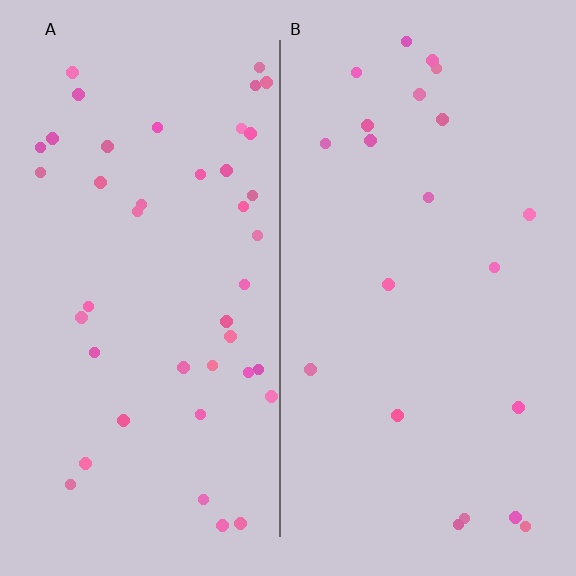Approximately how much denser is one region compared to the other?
Approximately 2.0× — region A over region B.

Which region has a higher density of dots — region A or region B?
A (the left).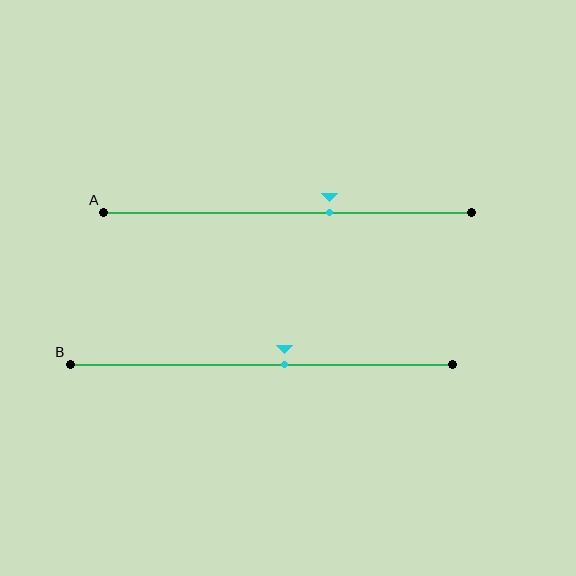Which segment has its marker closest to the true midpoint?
Segment B has its marker closest to the true midpoint.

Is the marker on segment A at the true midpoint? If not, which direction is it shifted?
No, the marker on segment A is shifted to the right by about 11% of the segment length.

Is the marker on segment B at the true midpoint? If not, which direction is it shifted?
No, the marker on segment B is shifted to the right by about 6% of the segment length.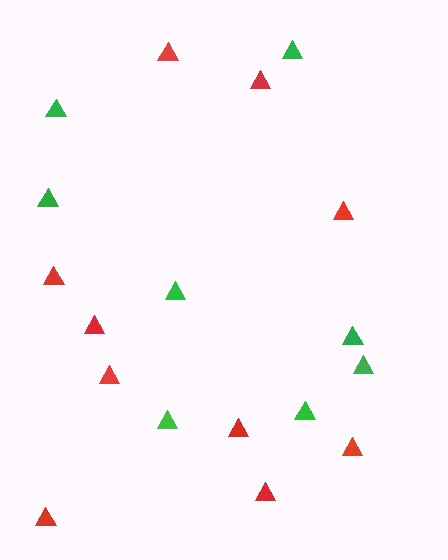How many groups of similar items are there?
There are 2 groups: one group of green triangles (8) and one group of red triangles (10).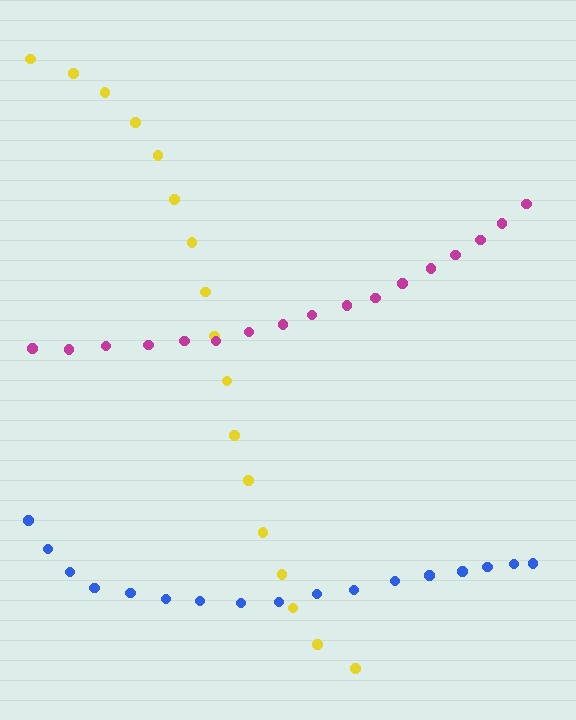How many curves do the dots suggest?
There are 3 distinct paths.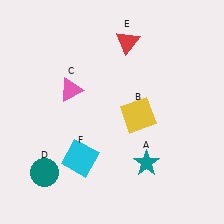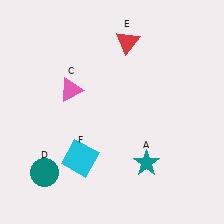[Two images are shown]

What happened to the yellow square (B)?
The yellow square (B) was removed in Image 2. It was in the bottom-right area of Image 1.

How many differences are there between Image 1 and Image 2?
There is 1 difference between the two images.